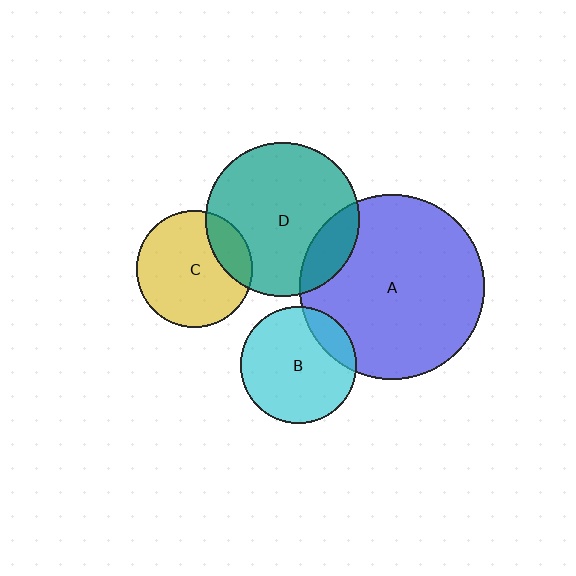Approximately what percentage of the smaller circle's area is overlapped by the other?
Approximately 20%.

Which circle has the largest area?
Circle A (blue).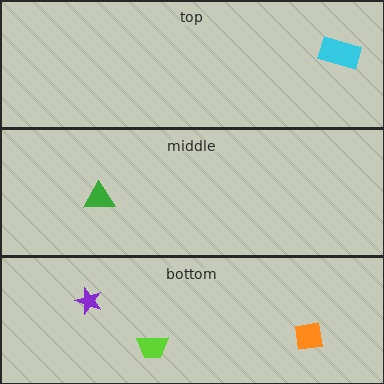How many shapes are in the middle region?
1.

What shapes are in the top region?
The cyan rectangle.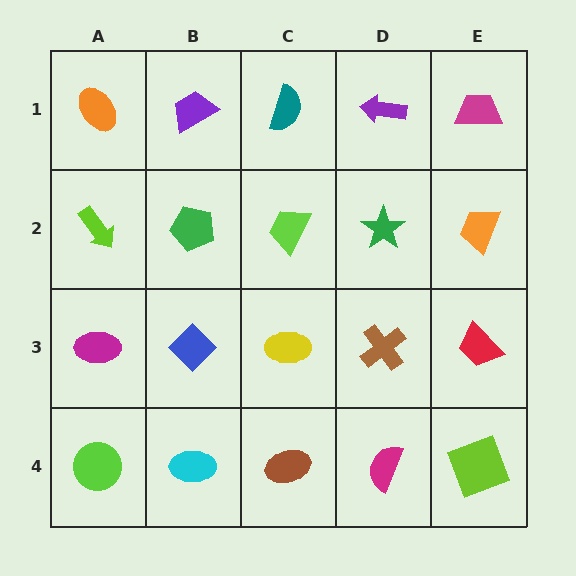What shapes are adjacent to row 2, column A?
An orange ellipse (row 1, column A), a magenta ellipse (row 3, column A), a green pentagon (row 2, column B).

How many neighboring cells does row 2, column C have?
4.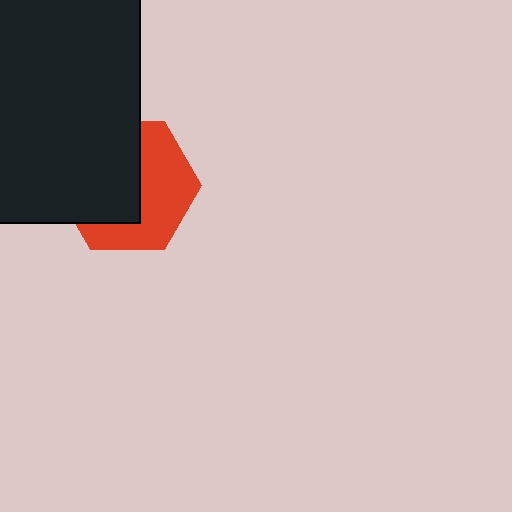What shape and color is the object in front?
The object in front is a black rectangle.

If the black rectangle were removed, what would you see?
You would see the complete red hexagon.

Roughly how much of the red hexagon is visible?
About half of it is visible (roughly 48%).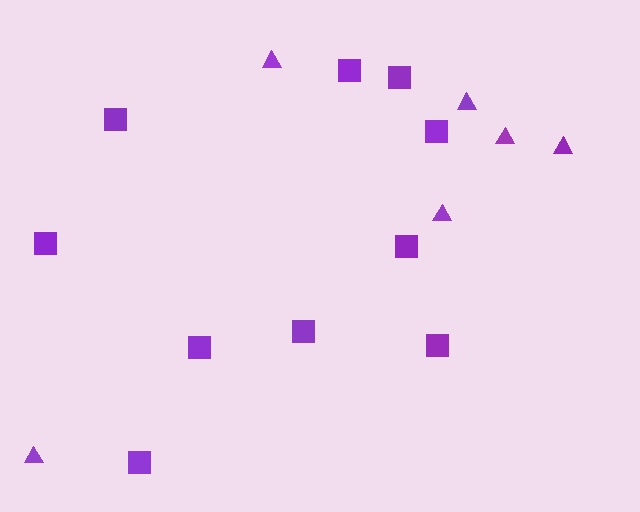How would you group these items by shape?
There are 2 groups: one group of triangles (6) and one group of squares (10).